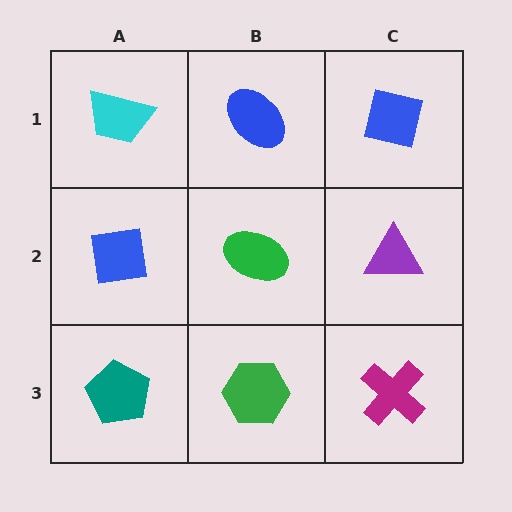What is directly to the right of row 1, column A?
A blue ellipse.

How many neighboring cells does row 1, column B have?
3.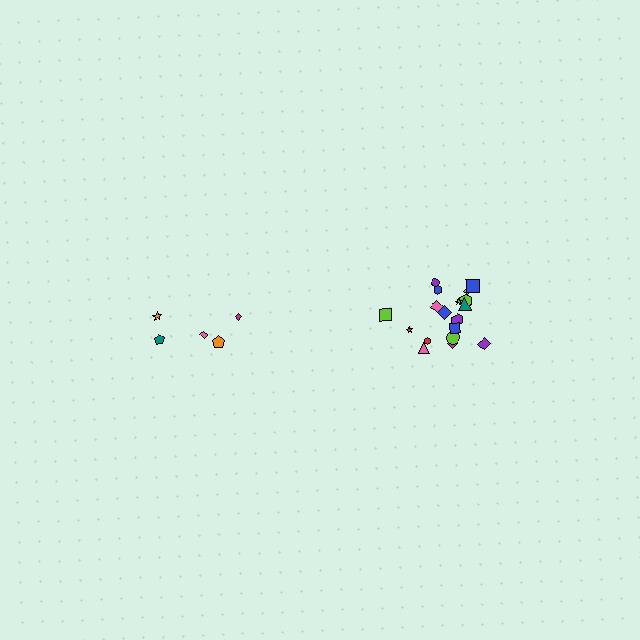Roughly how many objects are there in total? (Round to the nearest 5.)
Roughly 25 objects in total.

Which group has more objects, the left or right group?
The right group.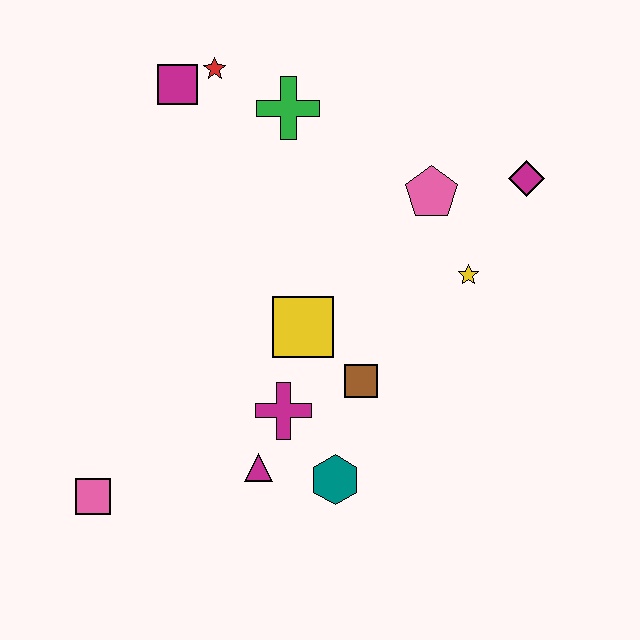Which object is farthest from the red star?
The pink square is farthest from the red star.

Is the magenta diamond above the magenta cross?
Yes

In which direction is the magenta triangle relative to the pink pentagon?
The magenta triangle is below the pink pentagon.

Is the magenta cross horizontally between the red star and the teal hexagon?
Yes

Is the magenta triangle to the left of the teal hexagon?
Yes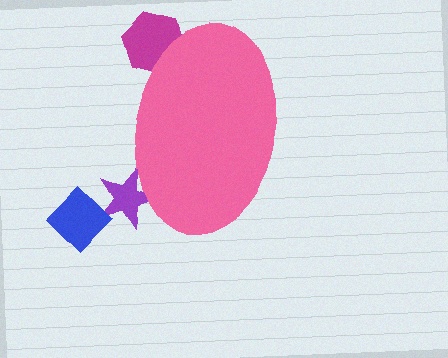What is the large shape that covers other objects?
A pink ellipse.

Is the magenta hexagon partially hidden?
Yes, the magenta hexagon is partially hidden behind the pink ellipse.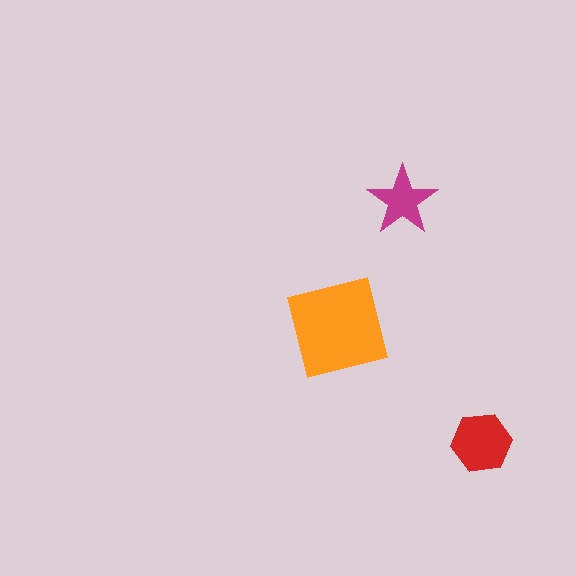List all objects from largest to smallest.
The orange square, the red hexagon, the magenta star.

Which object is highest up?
The magenta star is topmost.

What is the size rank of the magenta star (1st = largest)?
3rd.